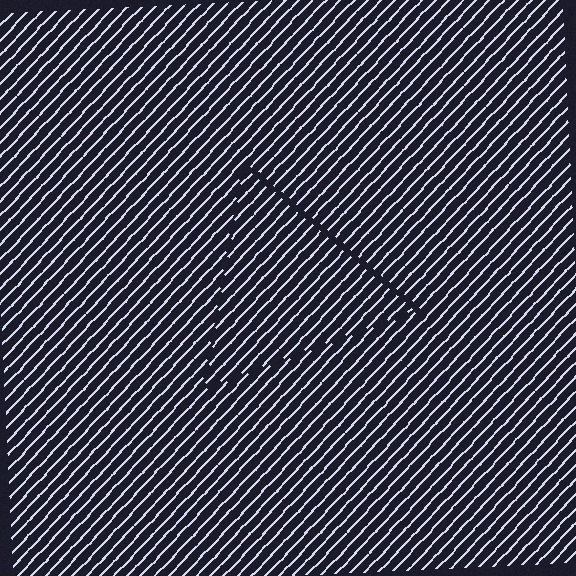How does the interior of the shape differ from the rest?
The interior of the shape contains the same grating, shifted by half a period — the contour is defined by the phase discontinuity where line-ends from the inner and outer gratings abut.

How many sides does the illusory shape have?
3 sides — the line-ends trace a triangle.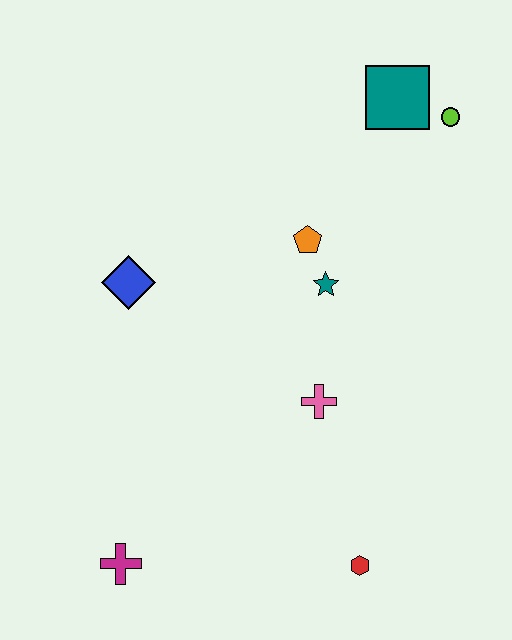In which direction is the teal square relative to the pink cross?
The teal square is above the pink cross.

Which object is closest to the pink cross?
The teal star is closest to the pink cross.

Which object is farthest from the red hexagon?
The teal square is farthest from the red hexagon.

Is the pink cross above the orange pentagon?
No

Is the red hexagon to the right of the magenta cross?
Yes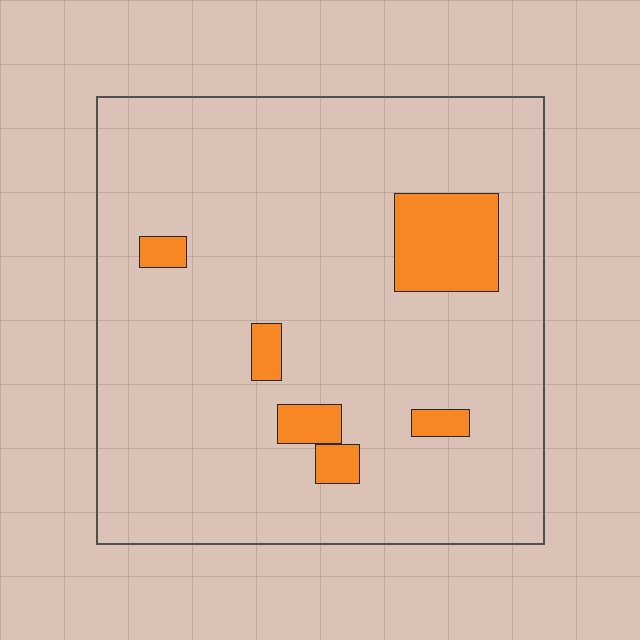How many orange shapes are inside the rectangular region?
6.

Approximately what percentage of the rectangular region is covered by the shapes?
Approximately 10%.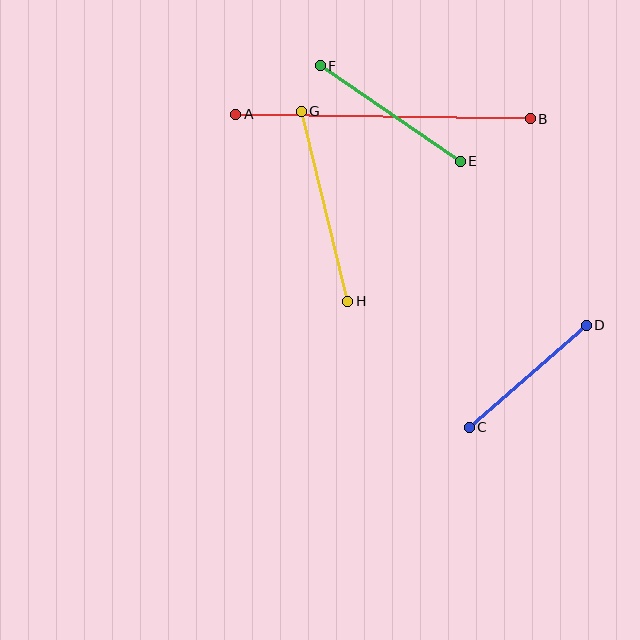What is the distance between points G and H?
The distance is approximately 195 pixels.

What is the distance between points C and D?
The distance is approximately 155 pixels.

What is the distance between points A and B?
The distance is approximately 295 pixels.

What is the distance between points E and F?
The distance is approximately 170 pixels.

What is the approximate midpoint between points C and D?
The midpoint is at approximately (528, 376) pixels.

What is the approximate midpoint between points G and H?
The midpoint is at approximately (324, 206) pixels.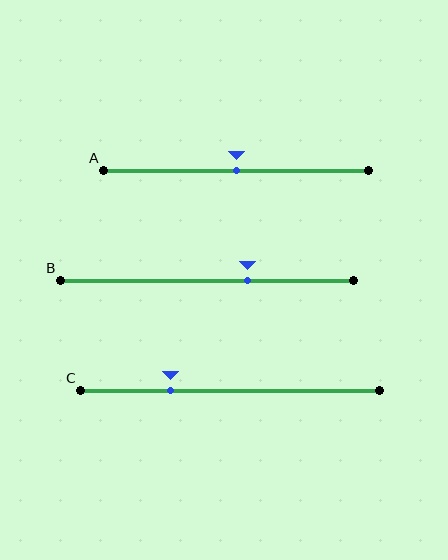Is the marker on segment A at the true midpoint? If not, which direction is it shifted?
Yes, the marker on segment A is at the true midpoint.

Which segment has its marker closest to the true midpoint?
Segment A has its marker closest to the true midpoint.